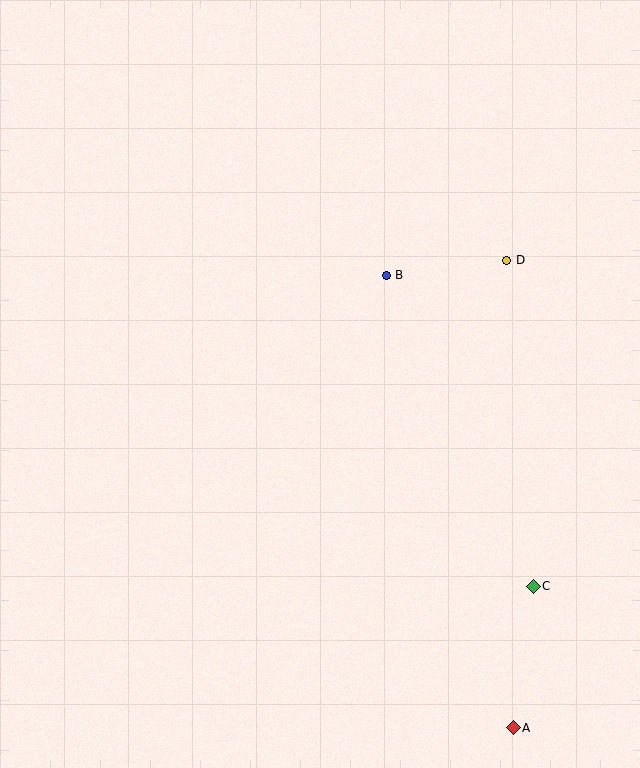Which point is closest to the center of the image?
Point B at (386, 275) is closest to the center.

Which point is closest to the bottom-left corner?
Point A is closest to the bottom-left corner.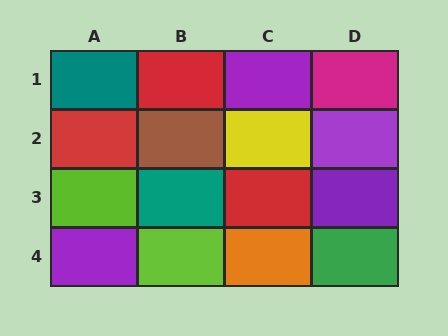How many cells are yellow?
1 cell is yellow.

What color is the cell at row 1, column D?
Magenta.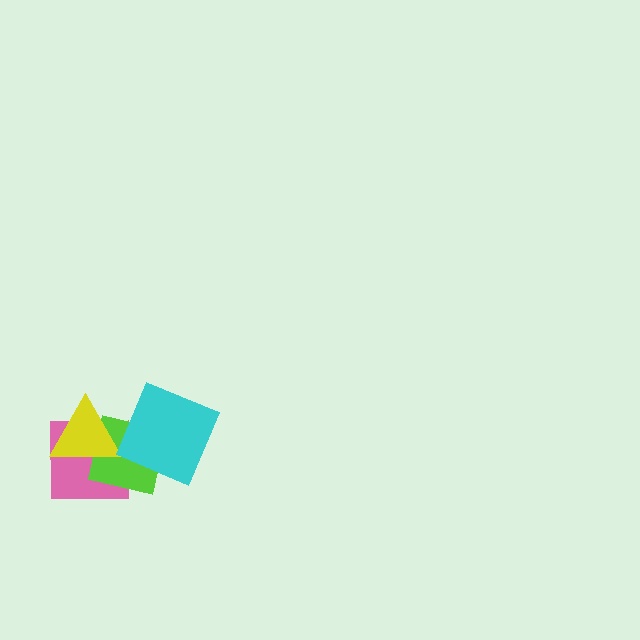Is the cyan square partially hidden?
No, no other shape covers it.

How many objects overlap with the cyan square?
1 object overlaps with the cyan square.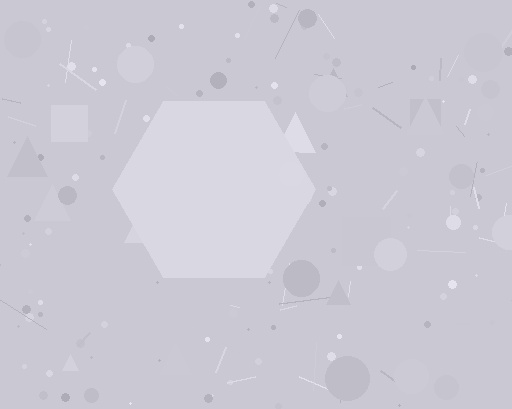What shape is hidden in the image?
A hexagon is hidden in the image.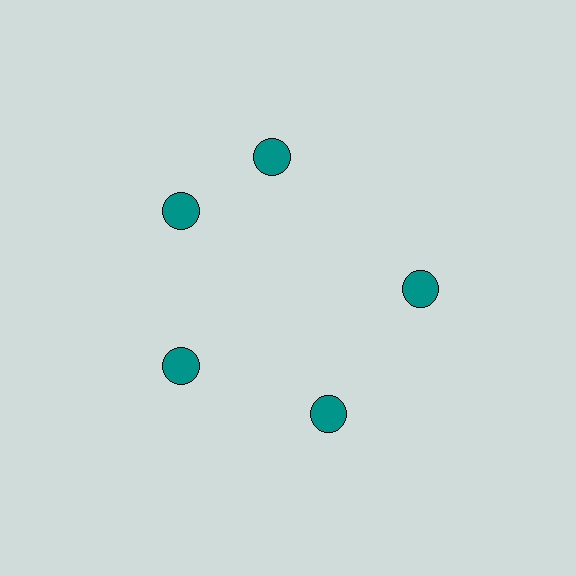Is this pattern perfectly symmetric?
No. The 5 teal circles are arranged in a ring, but one element near the 1 o'clock position is rotated out of alignment along the ring, breaking the 5-fold rotational symmetry.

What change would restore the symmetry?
The symmetry would be restored by rotating it back into even spacing with its neighbors so that all 5 circles sit at equal angles and equal distance from the center.